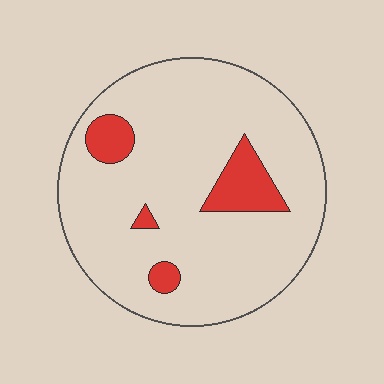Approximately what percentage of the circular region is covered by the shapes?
Approximately 10%.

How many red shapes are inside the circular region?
4.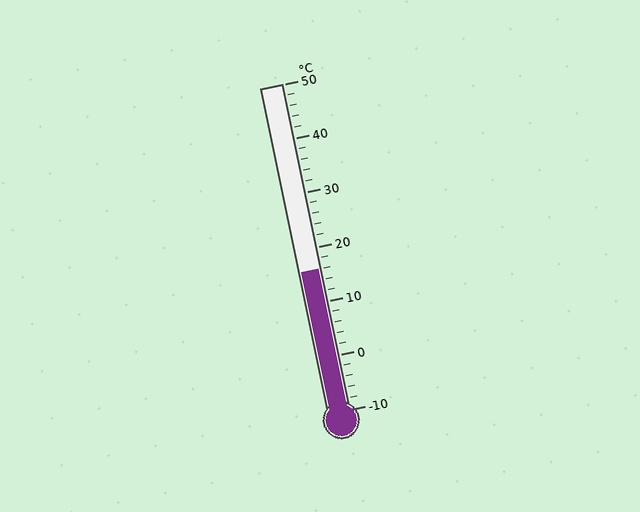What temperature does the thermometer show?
The thermometer shows approximately 16°C.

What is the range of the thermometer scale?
The thermometer scale ranges from -10°C to 50°C.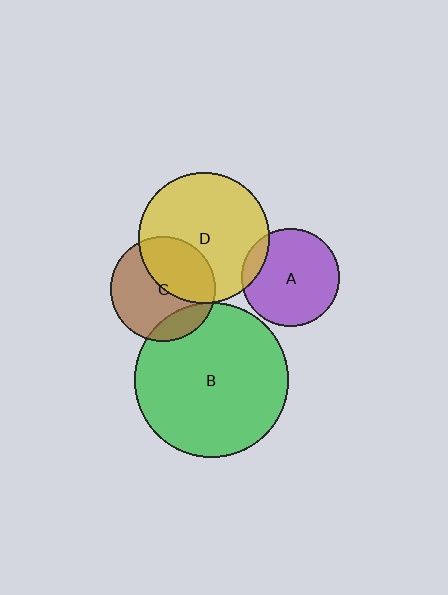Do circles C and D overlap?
Yes.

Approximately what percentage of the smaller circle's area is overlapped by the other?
Approximately 40%.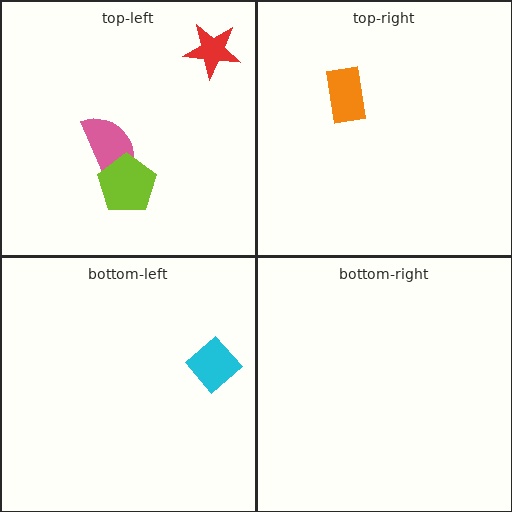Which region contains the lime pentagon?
The top-left region.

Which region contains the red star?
The top-left region.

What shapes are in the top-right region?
The orange rectangle.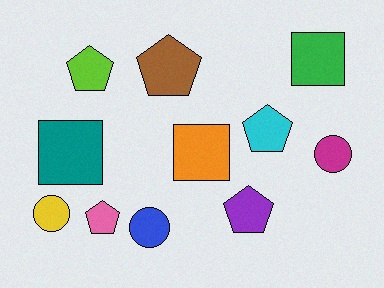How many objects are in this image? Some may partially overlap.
There are 11 objects.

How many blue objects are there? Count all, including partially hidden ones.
There is 1 blue object.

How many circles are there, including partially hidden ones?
There are 3 circles.